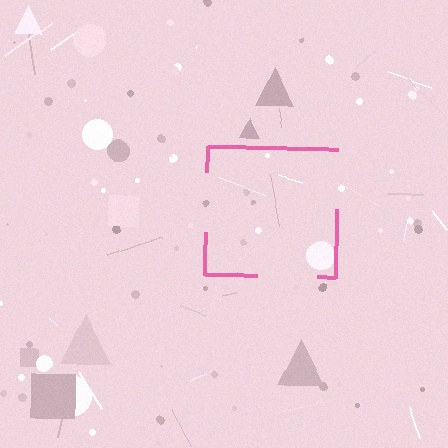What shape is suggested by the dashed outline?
The dashed outline suggests a square.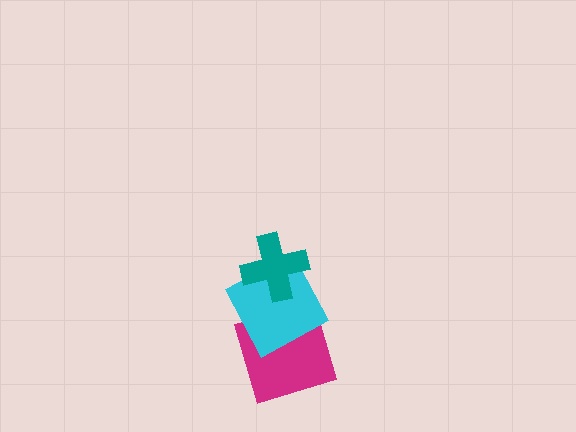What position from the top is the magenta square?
The magenta square is 3rd from the top.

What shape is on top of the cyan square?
The teal cross is on top of the cyan square.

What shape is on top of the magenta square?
The cyan square is on top of the magenta square.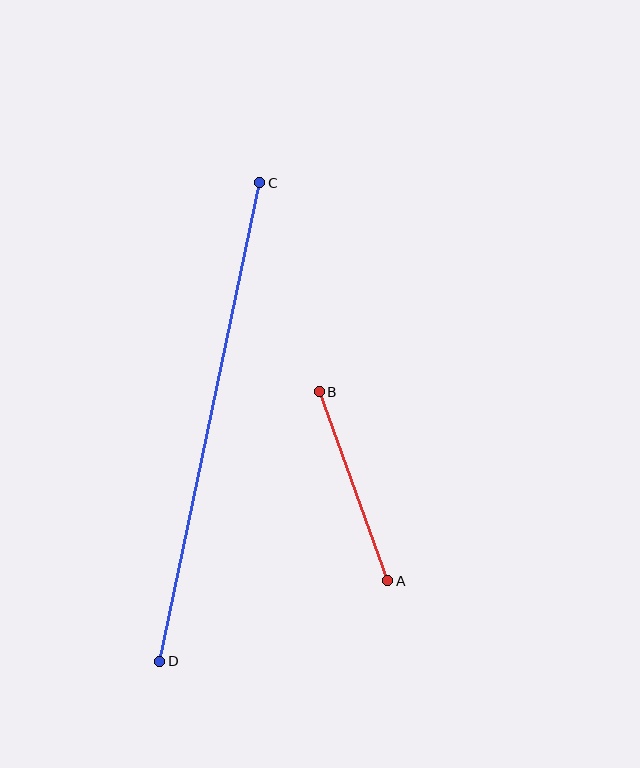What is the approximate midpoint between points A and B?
The midpoint is at approximately (353, 486) pixels.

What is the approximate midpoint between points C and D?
The midpoint is at approximately (210, 422) pixels.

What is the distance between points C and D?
The distance is approximately 489 pixels.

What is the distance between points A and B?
The distance is approximately 201 pixels.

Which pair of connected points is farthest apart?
Points C and D are farthest apart.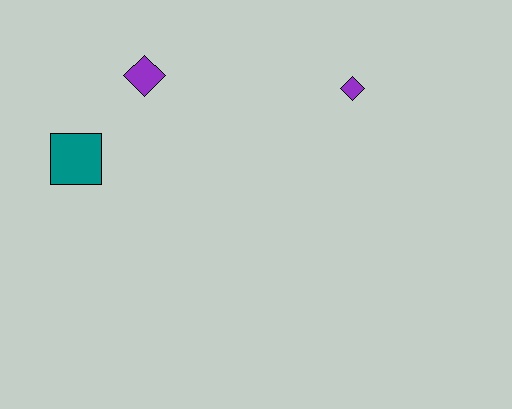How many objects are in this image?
There are 3 objects.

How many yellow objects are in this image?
There are no yellow objects.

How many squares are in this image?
There is 1 square.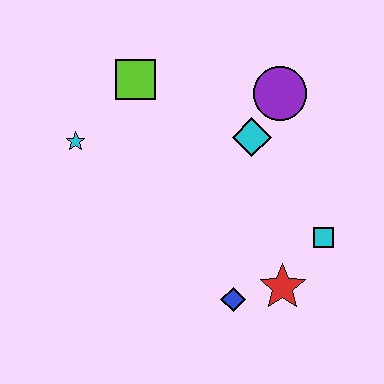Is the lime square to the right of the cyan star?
Yes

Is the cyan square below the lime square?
Yes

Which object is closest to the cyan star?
The lime square is closest to the cyan star.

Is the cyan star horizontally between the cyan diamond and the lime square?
No